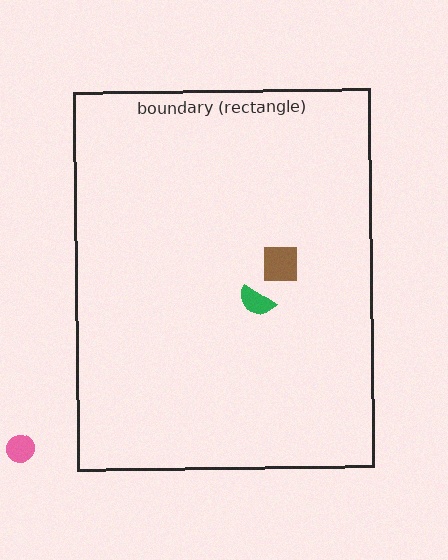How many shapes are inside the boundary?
2 inside, 1 outside.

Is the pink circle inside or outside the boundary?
Outside.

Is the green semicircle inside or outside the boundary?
Inside.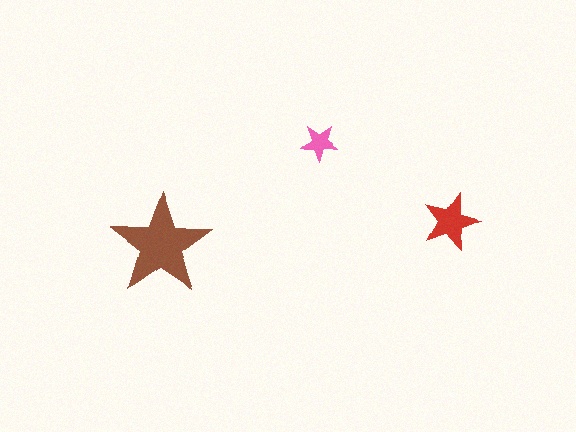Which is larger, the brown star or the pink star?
The brown one.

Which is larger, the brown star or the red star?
The brown one.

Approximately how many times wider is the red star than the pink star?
About 1.5 times wider.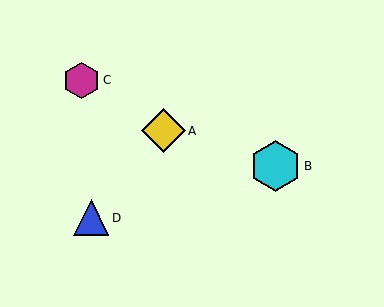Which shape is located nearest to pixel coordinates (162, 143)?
The yellow diamond (labeled A) at (163, 131) is nearest to that location.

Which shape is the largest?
The cyan hexagon (labeled B) is the largest.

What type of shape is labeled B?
Shape B is a cyan hexagon.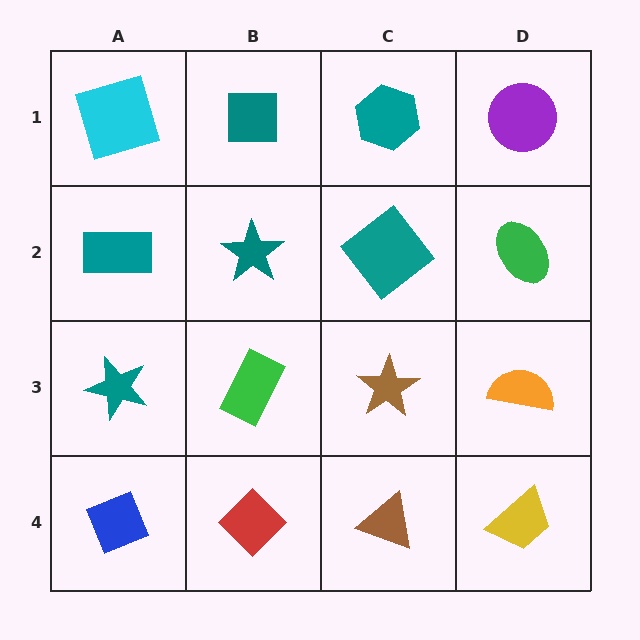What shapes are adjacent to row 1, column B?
A teal star (row 2, column B), a cyan square (row 1, column A), a teal hexagon (row 1, column C).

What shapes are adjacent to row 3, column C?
A teal diamond (row 2, column C), a brown triangle (row 4, column C), a green rectangle (row 3, column B), an orange semicircle (row 3, column D).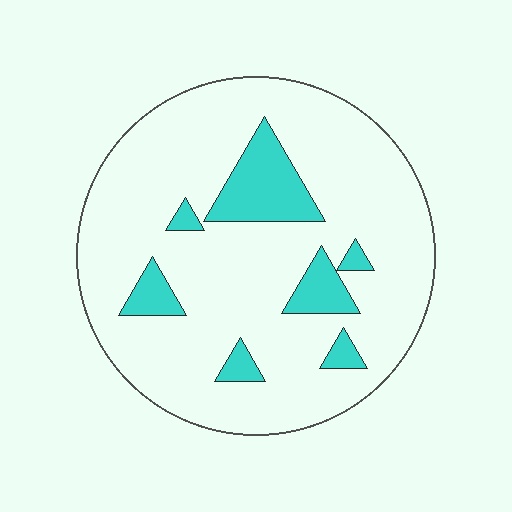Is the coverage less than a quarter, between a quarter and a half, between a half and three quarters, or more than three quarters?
Less than a quarter.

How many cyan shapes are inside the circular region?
7.